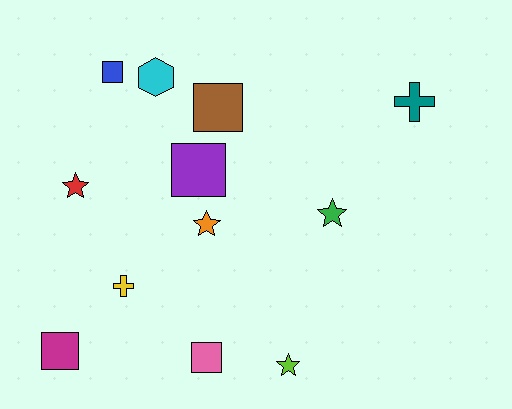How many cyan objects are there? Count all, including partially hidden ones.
There is 1 cyan object.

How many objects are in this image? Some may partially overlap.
There are 12 objects.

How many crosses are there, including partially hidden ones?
There are 2 crosses.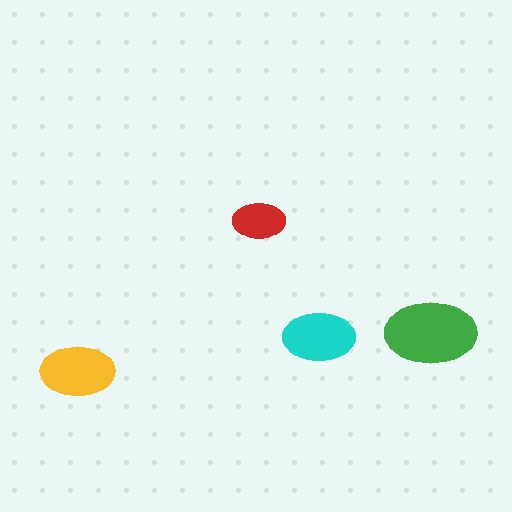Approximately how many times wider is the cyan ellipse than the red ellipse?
About 1.5 times wider.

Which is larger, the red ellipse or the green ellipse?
The green one.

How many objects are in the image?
There are 4 objects in the image.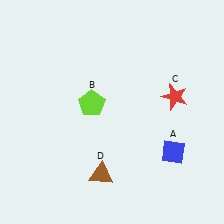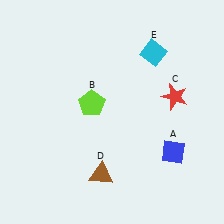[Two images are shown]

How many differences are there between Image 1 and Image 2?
There is 1 difference between the two images.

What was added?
A cyan diamond (E) was added in Image 2.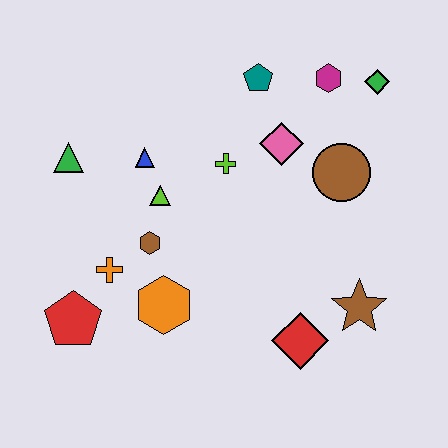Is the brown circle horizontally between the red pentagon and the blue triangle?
No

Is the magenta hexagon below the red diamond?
No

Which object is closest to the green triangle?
The blue triangle is closest to the green triangle.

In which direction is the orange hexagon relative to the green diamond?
The orange hexagon is below the green diamond.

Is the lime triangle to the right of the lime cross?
No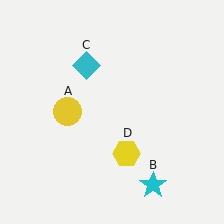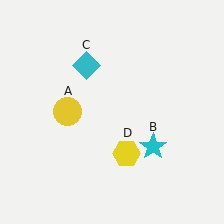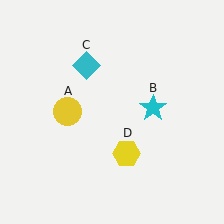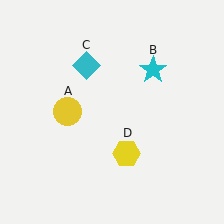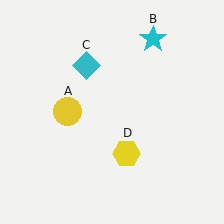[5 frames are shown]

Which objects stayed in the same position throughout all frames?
Yellow circle (object A) and cyan diamond (object C) and yellow hexagon (object D) remained stationary.